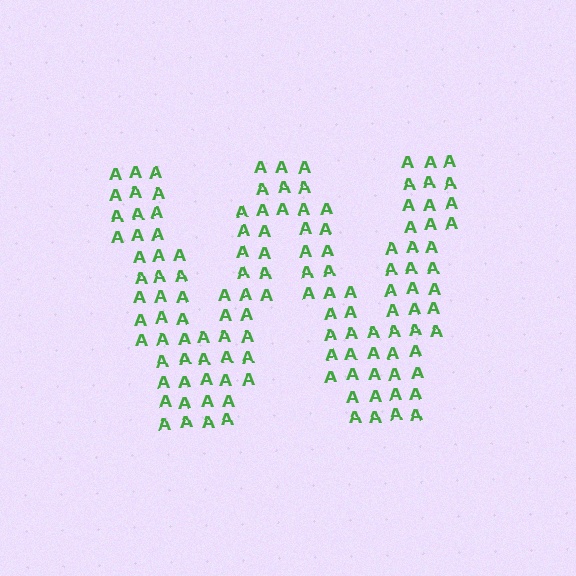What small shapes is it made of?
It is made of small letter A's.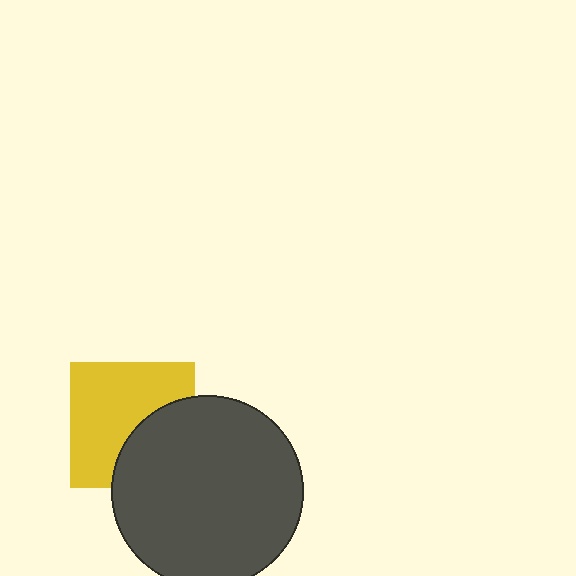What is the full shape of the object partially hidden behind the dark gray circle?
The partially hidden object is a yellow square.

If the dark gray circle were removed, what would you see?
You would see the complete yellow square.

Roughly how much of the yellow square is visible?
About half of it is visible (roughly 63%).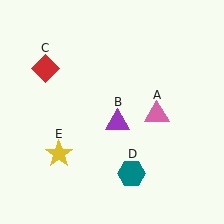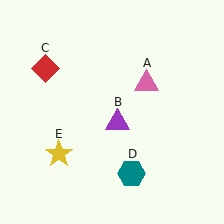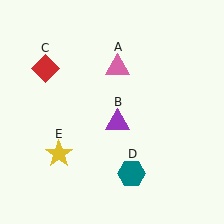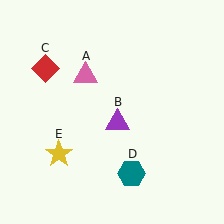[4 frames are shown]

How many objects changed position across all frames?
1 object changed position: pink triangle (object A).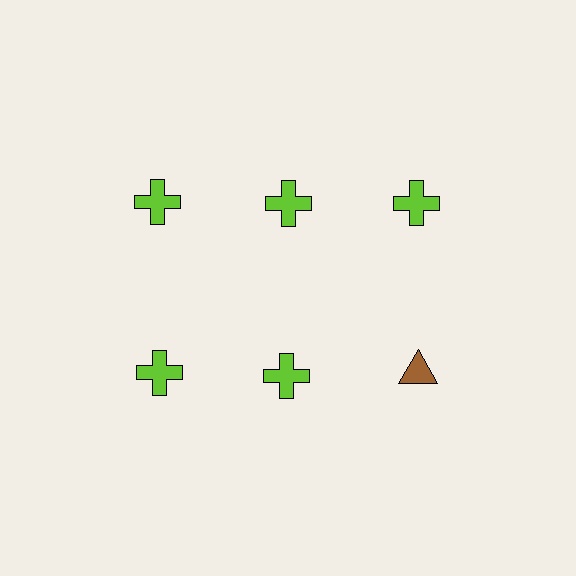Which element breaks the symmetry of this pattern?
The brown triangle in the second row, center column breaks the symmetry. All other shapes are lime crosses.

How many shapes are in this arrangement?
There are 6 shapes arranged in a grid pattern.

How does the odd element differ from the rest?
It differs in both color (brown instead of lime) and shape (triangle instead of cross).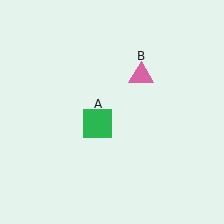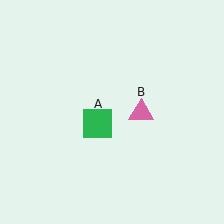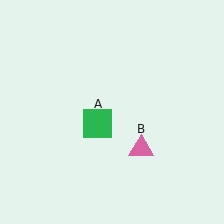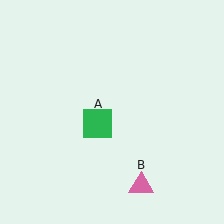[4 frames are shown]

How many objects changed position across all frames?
1 object changed position: pink triangle (object B).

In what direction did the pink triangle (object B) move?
The pink triangle (object B) moved down.